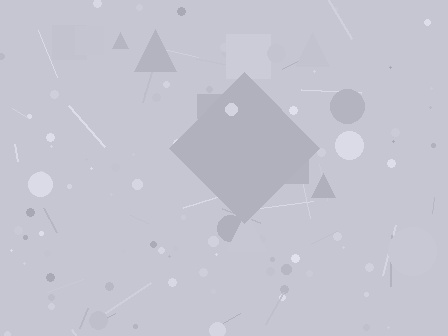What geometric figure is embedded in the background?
A diamond is embedded in the background.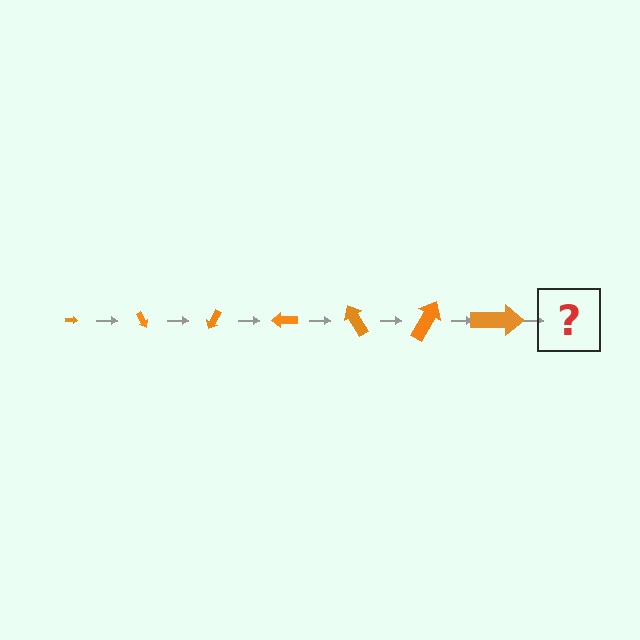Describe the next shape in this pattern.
It should be an arrow, larger than the previous one and rotated 420 degrees from the start.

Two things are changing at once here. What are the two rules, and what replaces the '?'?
The two rules are that the arrow grows larger each step and it rotates 60 degrees each step. The '?' should be an arrow, larger than the previous one and rotated 420 degrees from the start.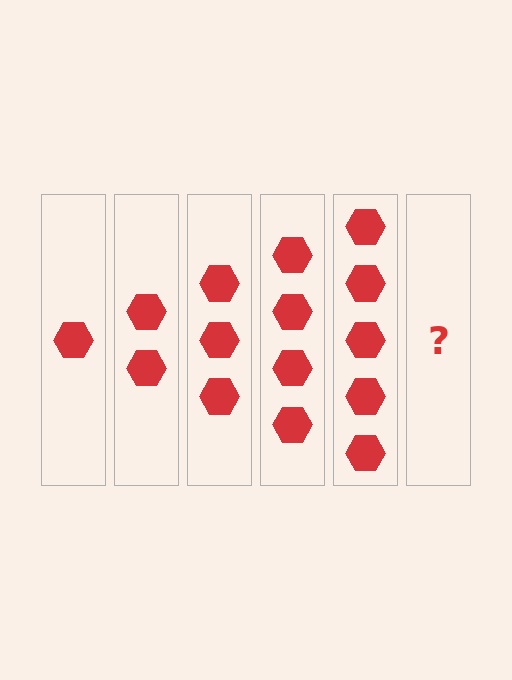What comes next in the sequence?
The next element should be 6 hexagons.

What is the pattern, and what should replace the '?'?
The pattern is that each step adds one more hexagon. The '?' should be 6 hexagons.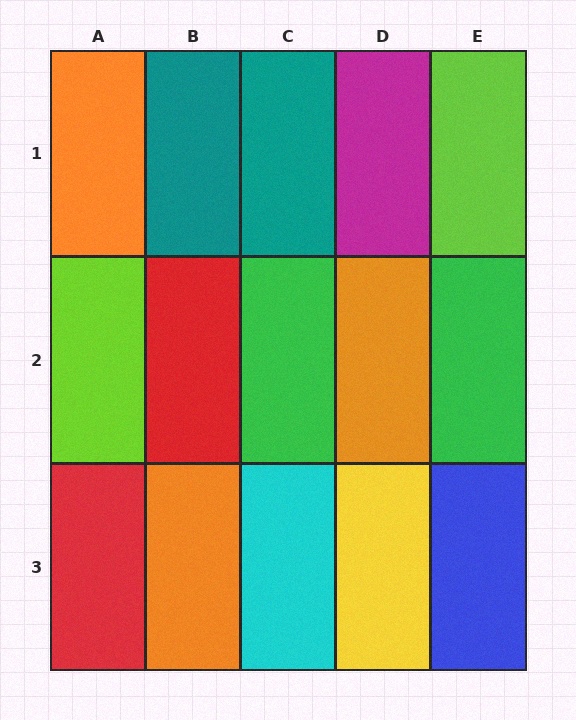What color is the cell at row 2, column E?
Green.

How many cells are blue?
1 cell is blue.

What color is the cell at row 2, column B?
Red.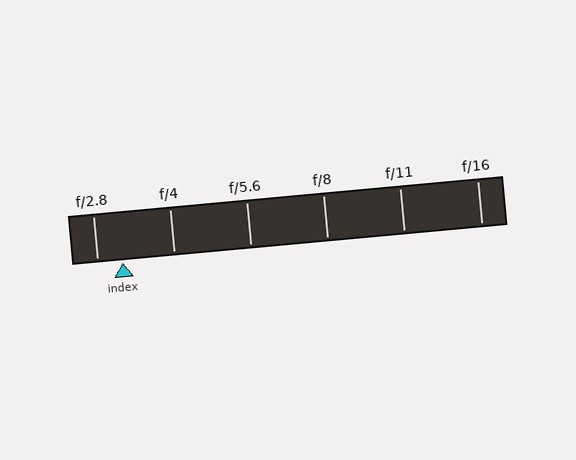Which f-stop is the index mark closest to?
The index mark is closest to f/2.8.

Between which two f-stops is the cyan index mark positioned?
The index mark is between f/2.8 and f/4.